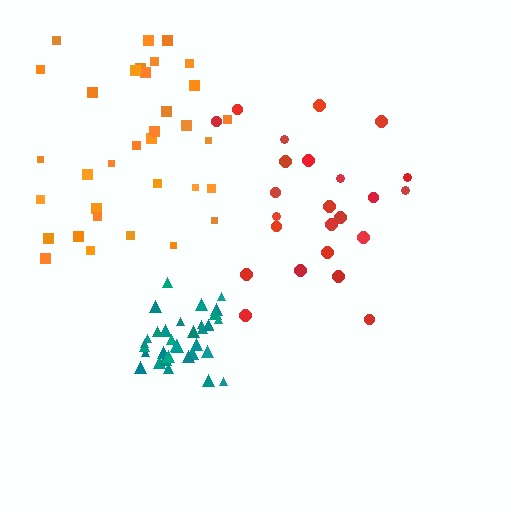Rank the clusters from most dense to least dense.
teal, orange, red.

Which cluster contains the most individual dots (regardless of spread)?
Teal (34).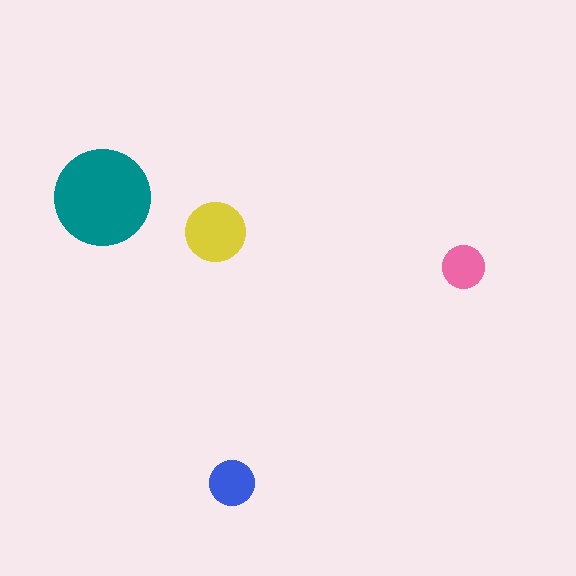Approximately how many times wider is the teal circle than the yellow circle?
About 1.5 times wider.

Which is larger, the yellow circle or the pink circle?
The yellow one.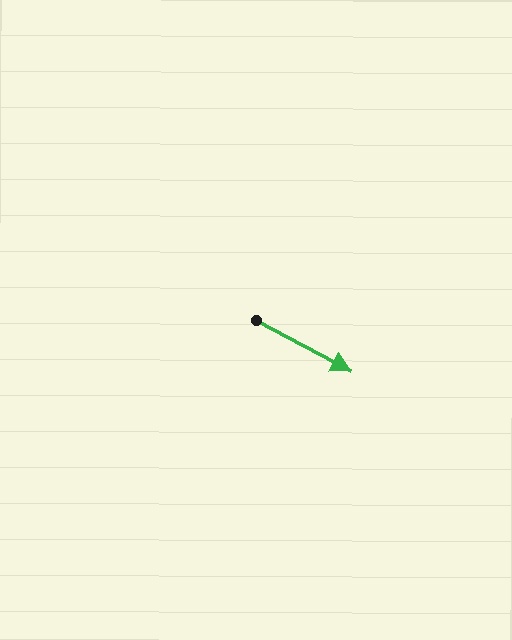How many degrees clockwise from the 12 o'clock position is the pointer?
Approximately 118 degrees.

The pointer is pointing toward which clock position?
Roughly 4 o'clock.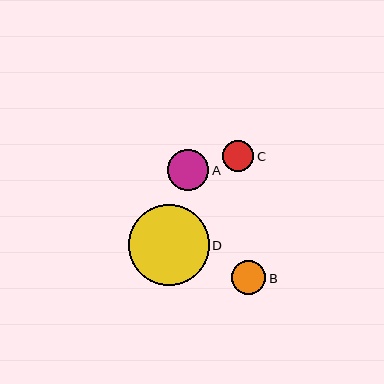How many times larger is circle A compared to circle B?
Circle A is approximately 1.2 times the size of circle B.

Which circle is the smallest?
Circle C is the smallest with a size of approximately 31 pixels.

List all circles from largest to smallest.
From largest to smallest: D, A, B, C.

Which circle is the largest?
Circle D is the largest with a size of approximately 81 pixels.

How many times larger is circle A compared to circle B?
Circle A is approximately 1.2 times the size of circle B.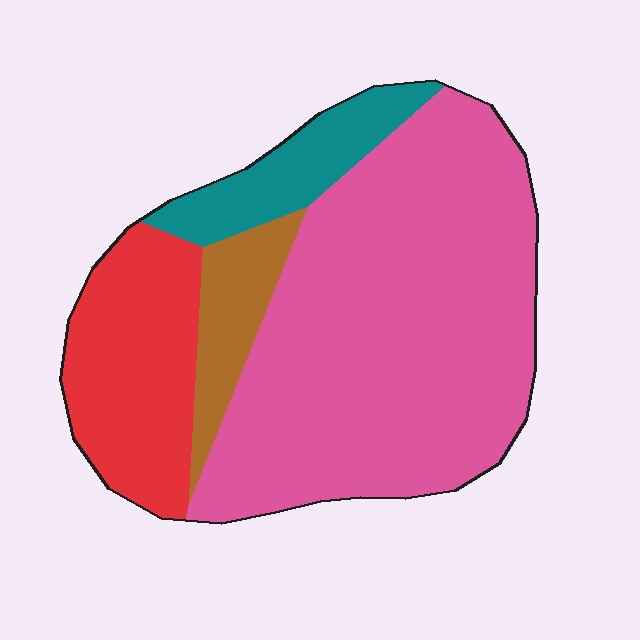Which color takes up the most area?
Pink, at roughly 60%.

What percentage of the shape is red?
Red covers 20% of the shape.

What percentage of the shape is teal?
Teal takes up less than a sixth of the shape.